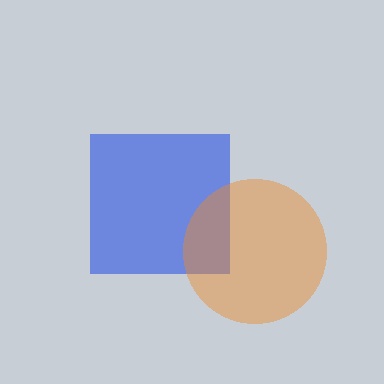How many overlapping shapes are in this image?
There are 2 overlapping shapes in the image.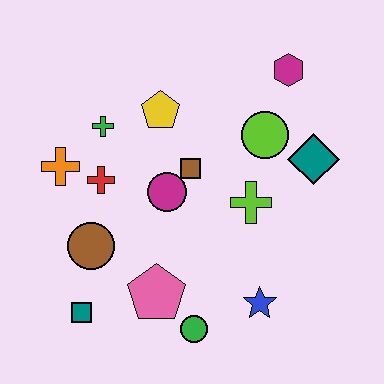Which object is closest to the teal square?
The brown circle is closest to the teal square.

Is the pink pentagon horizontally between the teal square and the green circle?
Yes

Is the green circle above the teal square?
No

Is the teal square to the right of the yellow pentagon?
No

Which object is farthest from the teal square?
The magenta hexagon is farthest from the teal square.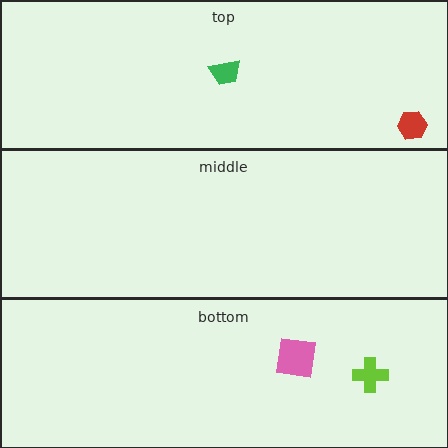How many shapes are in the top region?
2.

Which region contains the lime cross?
The bottom region.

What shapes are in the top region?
The red hexagon, the green trapezoid.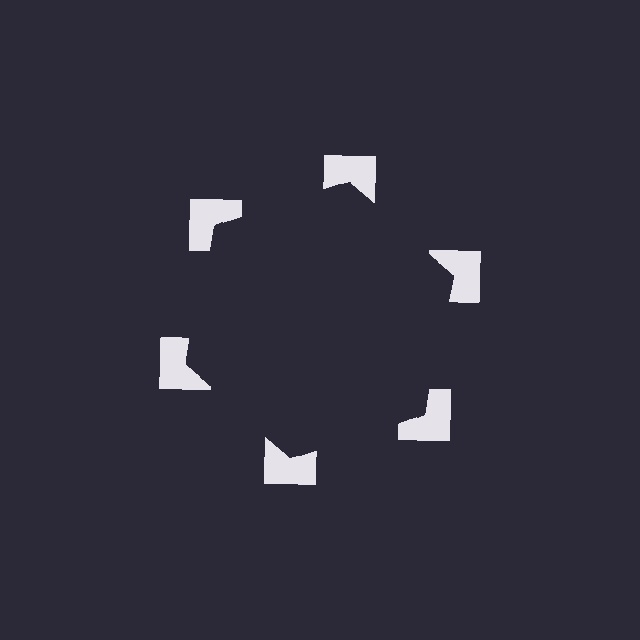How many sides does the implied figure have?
6 sides.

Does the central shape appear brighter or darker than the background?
It typically appears slightly darker than the background, even though no actual brightness change is drawn.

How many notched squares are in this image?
There are 6 — one at each vertex of the illusory hexagon.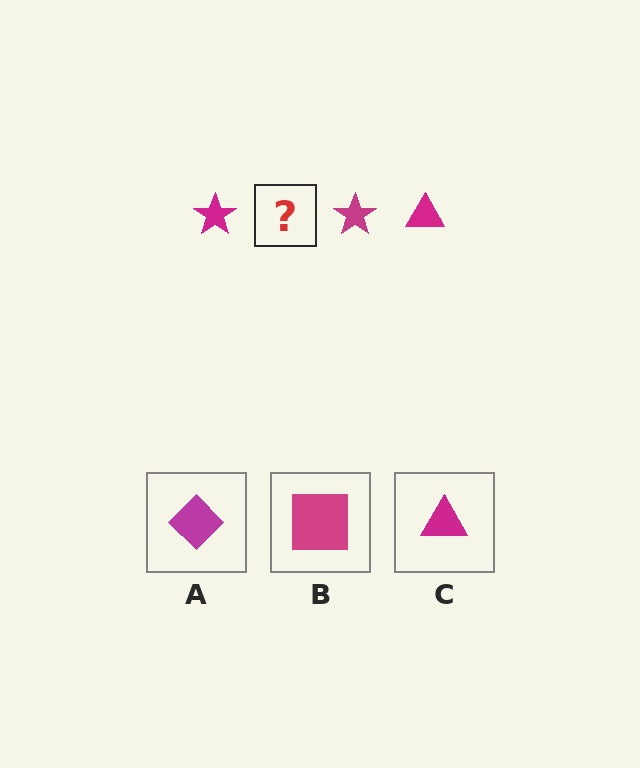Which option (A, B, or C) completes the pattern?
C.